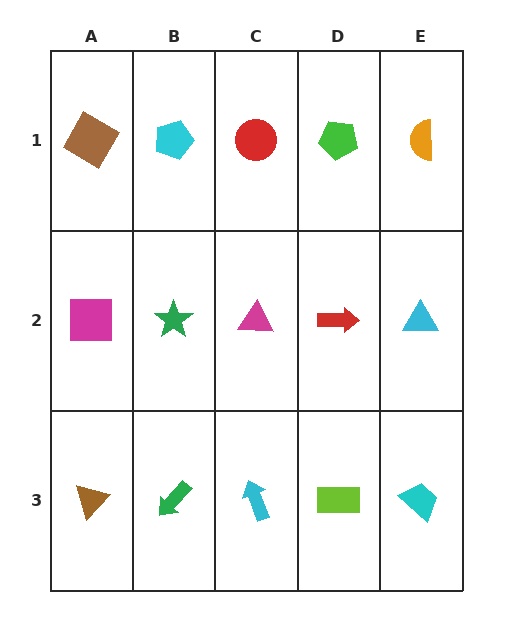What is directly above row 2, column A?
A brown diamond.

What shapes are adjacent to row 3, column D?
A red arrow (row 2, column D), a cyan arrow (row 3, column C), a cyan trapezoid (row 3, column E).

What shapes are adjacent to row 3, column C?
A magenta triangle (row 2, column C), a green arrow (row 3, column B), a lime rectangle (row 3, column D).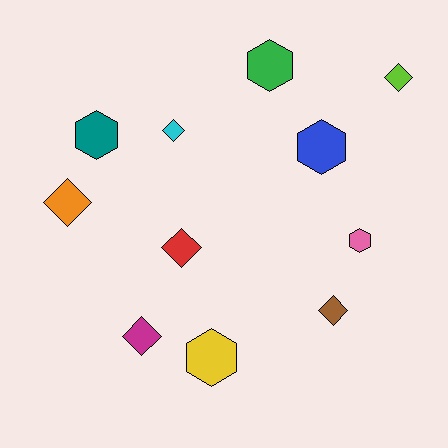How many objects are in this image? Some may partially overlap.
There are 11 objects.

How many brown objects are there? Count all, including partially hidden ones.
There is 1 brown object.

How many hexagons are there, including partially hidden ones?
There are 5 hexagons.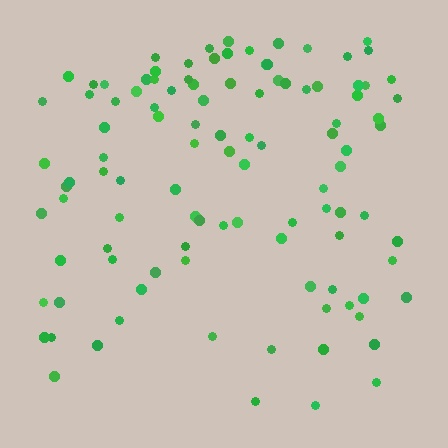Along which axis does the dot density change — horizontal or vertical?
Vertical.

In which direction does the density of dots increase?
From bottom to top, with the top side densest.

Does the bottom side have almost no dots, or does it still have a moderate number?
Still a moderate number, just noticeably fewer than the top.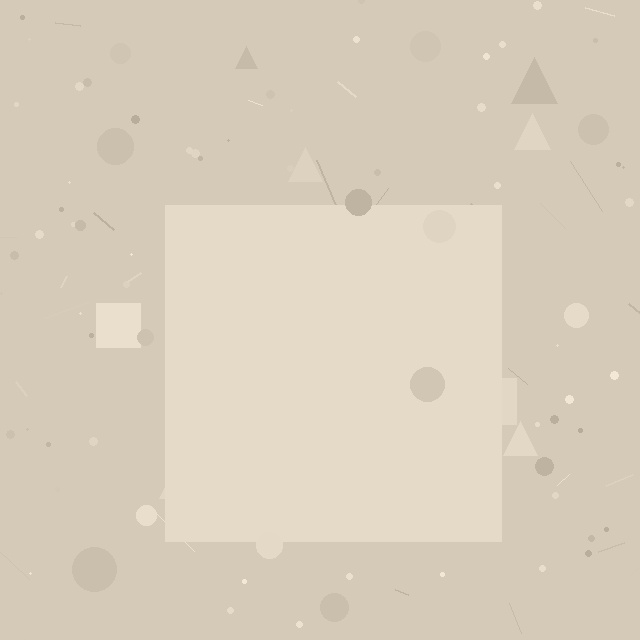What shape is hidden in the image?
A square is hidden in the image.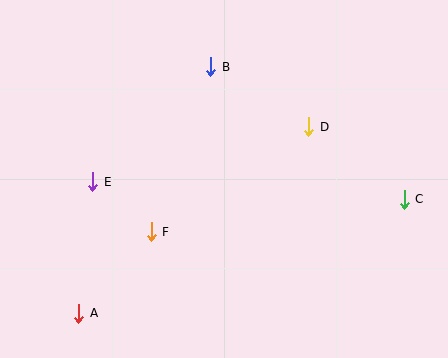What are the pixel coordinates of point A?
Point A is at (79, 313).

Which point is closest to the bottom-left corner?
Point A is closest to the bottom-left corner.